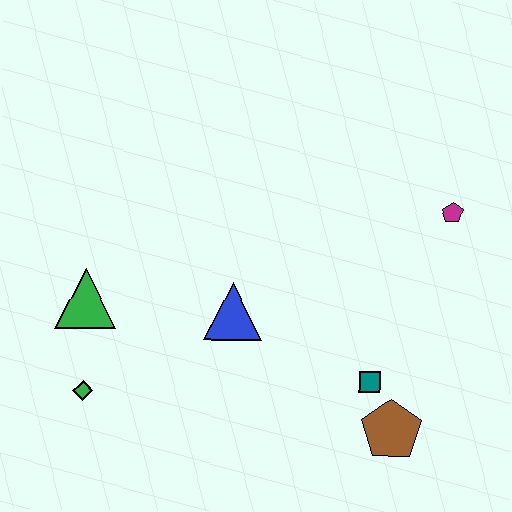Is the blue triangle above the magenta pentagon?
No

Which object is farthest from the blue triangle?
The magenta pentagon is farthest from the blue triangle.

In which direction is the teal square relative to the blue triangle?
The teal square is to the right of the blue triangle.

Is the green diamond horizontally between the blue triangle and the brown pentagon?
No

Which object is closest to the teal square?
The brown pentagon is closest to the teal square.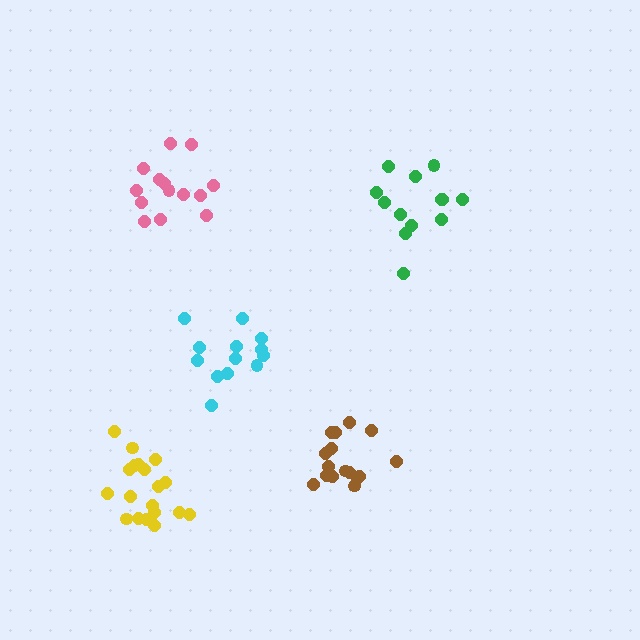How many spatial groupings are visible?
There are 5 spatial groupings.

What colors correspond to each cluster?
The clusters are colored: green, brown, cyan, pink, yellow.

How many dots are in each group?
Group 1: 13 dots, Group 2: 17 dots, Group 3: 13 dots, Group 4: 14 dots, Group 5: 19 dots (76 total).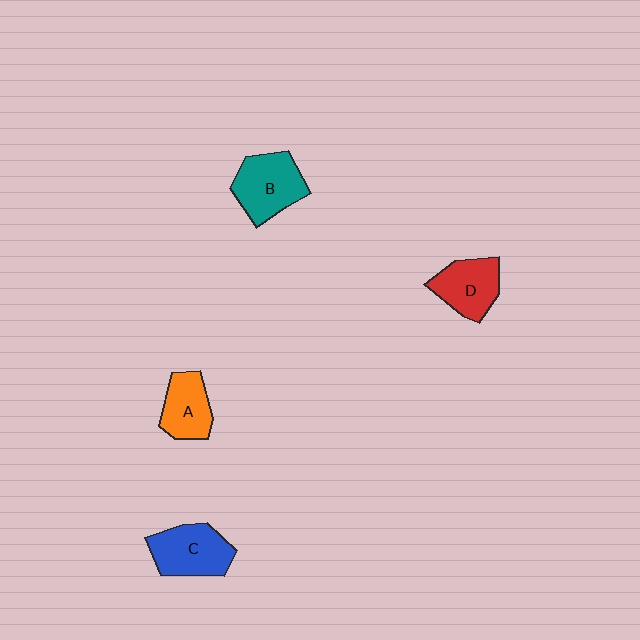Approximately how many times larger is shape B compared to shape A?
Approximately 1.3 times.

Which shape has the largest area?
Shape B (teal).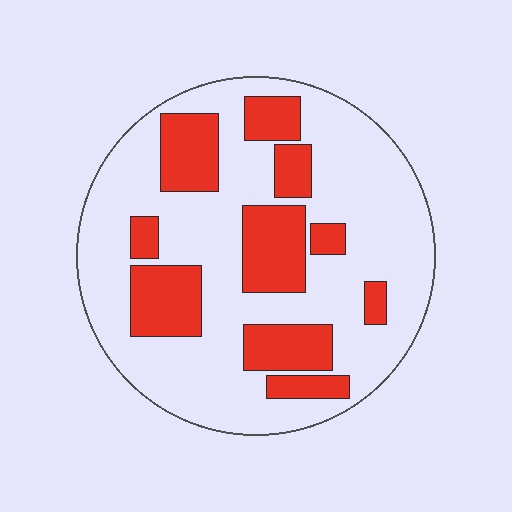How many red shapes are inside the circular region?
10.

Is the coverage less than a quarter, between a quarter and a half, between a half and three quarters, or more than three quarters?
Between a quarter and a half.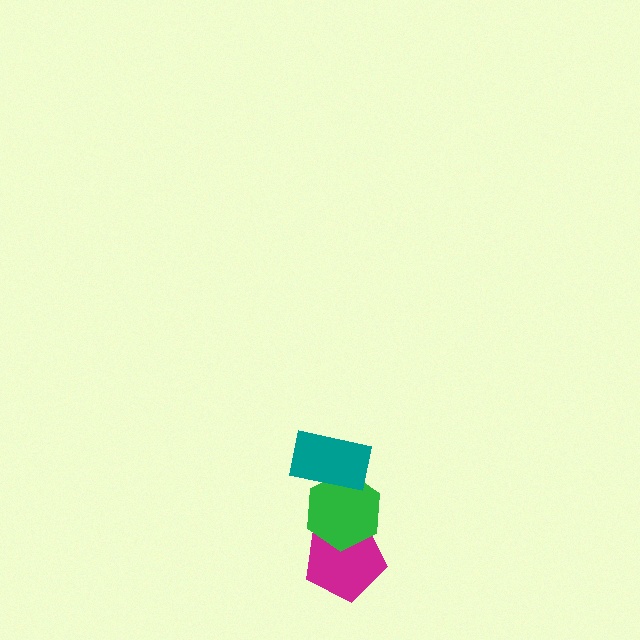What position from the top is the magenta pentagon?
The magenta pentagon is 3rd from the top.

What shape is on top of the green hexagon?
The teal rectangle is on top of the green hexagon.